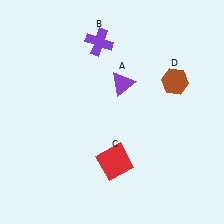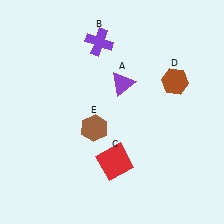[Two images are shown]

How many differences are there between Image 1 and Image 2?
There is 1 difference between the two images.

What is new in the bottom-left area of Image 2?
A brown hexagon (E) was added in the bottom-left area of Image 2.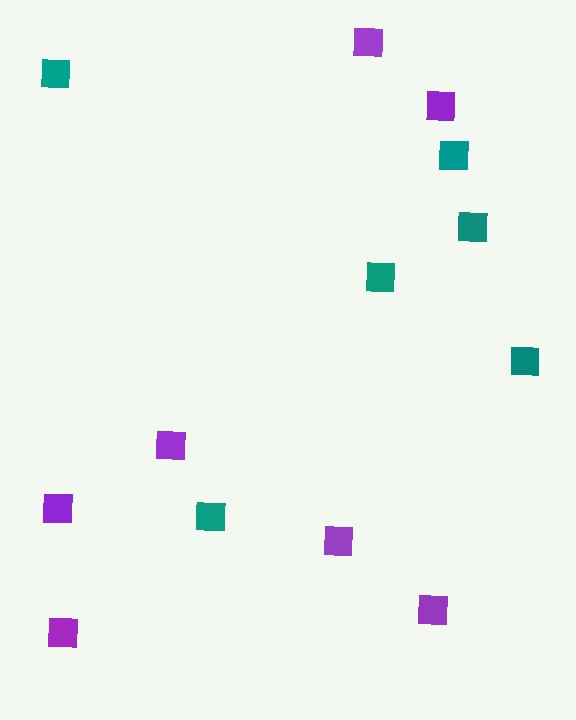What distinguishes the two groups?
There are 2 groups: one group of purple squares (7) and one group of teal squares (6).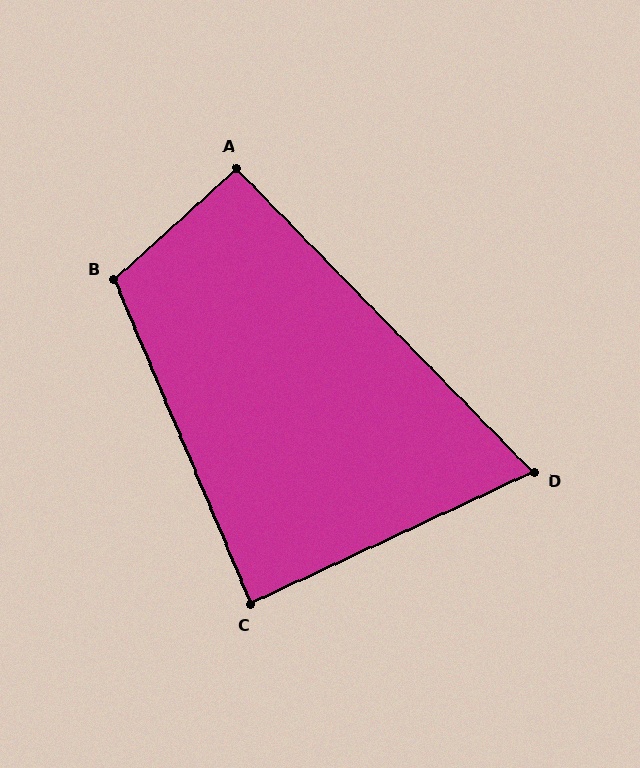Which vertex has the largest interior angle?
B, at approximately 109 degrees.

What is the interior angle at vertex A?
Approximately 92 degrees (approximately right).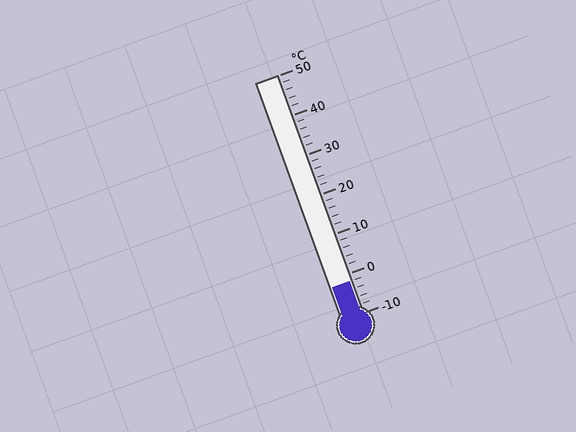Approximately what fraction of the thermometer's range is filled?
The thermometer is filled to approximately 15% of its range.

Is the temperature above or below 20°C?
The temperature is below 20°C.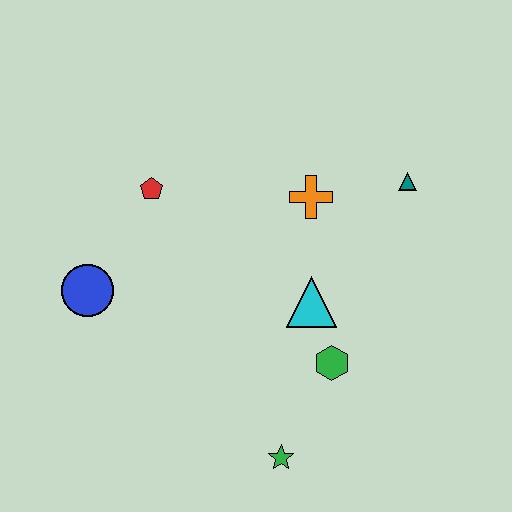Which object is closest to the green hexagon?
The cyan triangle is closest to the green hexagon.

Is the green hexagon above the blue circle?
No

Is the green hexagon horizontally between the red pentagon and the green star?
No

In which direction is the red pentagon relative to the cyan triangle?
The red pentagon is to the left of the cyan triangle.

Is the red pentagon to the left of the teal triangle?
Yes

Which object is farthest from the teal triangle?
The blue circle is farthest from the teal triangle.